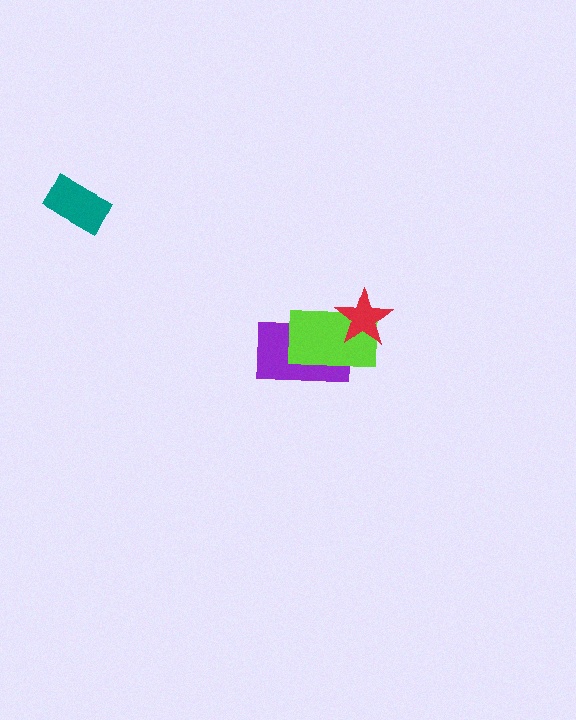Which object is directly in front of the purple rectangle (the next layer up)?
The lime rectangle is directly in front of the purple rectangle.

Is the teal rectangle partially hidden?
No, no other shape covers it.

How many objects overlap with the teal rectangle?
0 objects overlap with the teal rectangle.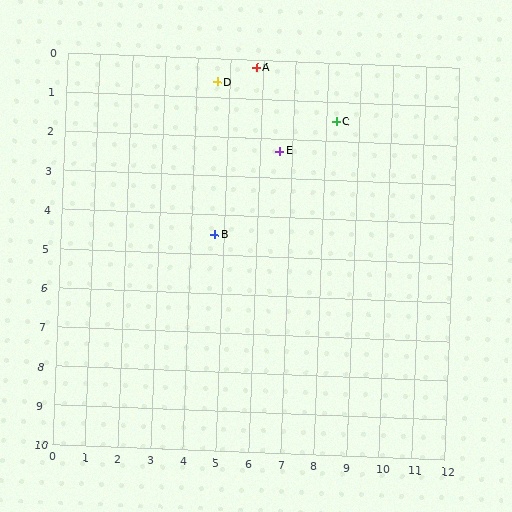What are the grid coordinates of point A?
Point A is at approximately (5.8, 0.2).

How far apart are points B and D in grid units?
Points B and D are about 3.9 grid units apart.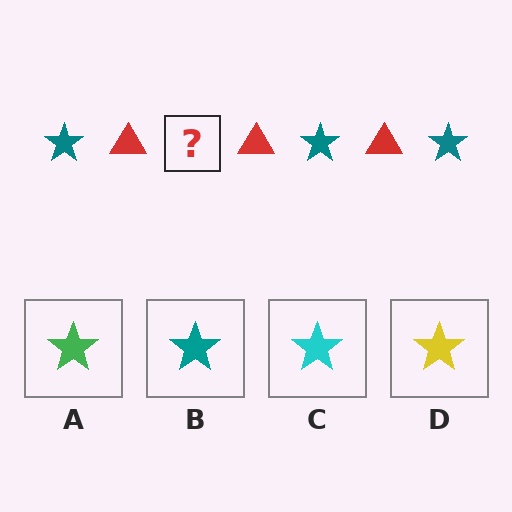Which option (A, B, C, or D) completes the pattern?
B.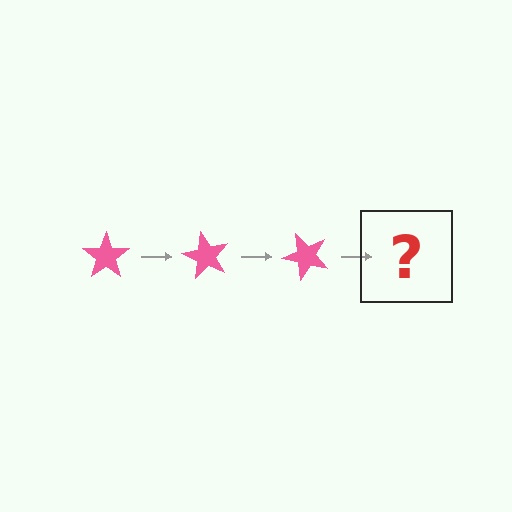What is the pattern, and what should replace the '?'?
The pattern is that the star rotates 60 degrees each step. The '?' should be a pink star rotated 180 degrees.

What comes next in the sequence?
The next element should be a pink star rotated 180 degrees.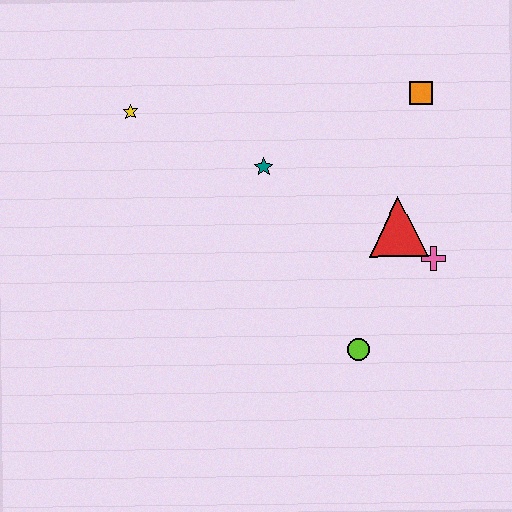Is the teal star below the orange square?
Yes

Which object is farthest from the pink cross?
The yellow star is farthest from the pink cross.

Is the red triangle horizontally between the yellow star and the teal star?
No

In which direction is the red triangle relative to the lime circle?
The red triangle is above the lime circle.